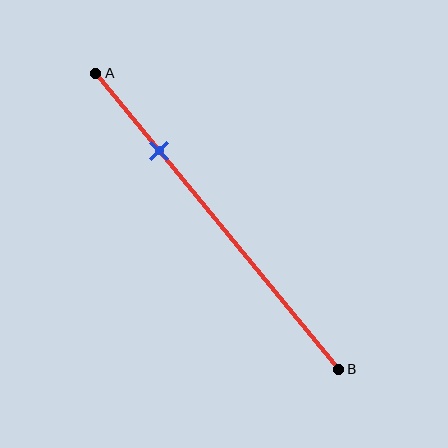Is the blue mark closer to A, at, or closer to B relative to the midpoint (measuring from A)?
The blue mark is closer to point A than the midpoint of segment AB.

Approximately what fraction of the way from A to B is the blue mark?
The blue mark is approximately 25% of the way from A to B.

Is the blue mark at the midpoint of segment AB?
No, the mark is at about 25% from A, not at the 50% midpoint.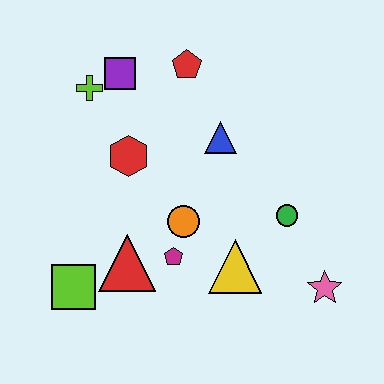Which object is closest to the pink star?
The green circle is closest to the pink star.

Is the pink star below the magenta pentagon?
Yes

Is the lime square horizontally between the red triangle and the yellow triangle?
No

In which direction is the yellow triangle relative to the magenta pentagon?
The yellow triangle is to the right of the magenta pentagon.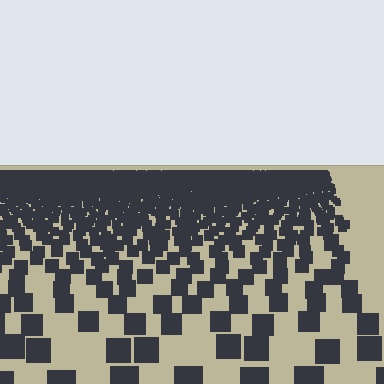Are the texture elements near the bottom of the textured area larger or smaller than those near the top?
Larger. Near the bottom, elements are closer to the viewer and appear at a bigger on-screen size.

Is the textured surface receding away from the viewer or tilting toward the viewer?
The surface is receding away from the viewer. Texture elements get smaller and denser toward the top.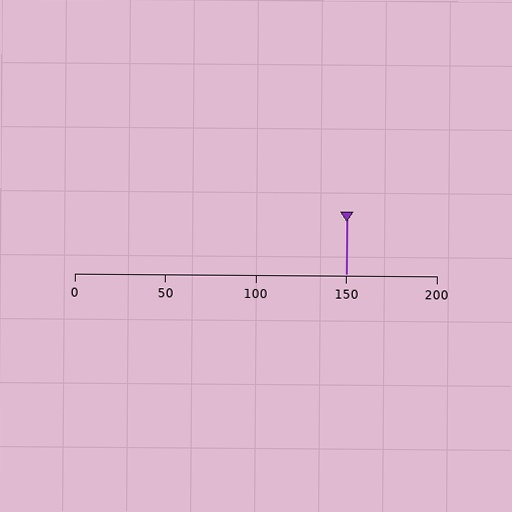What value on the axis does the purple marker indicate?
The marker indicates approximately 150.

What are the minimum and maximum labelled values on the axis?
The axis runs from 0 to 200.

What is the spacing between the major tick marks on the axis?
The major ticks are spaced 50 apart.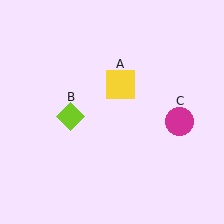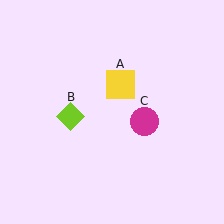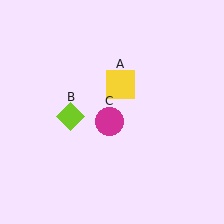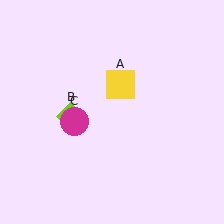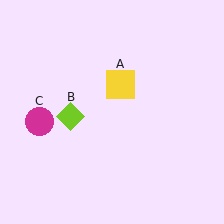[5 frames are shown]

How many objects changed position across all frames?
1 object changed position: magenta circle (object C).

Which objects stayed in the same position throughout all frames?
Yellow square (object A) and lime diamond (object B) remained stationary.